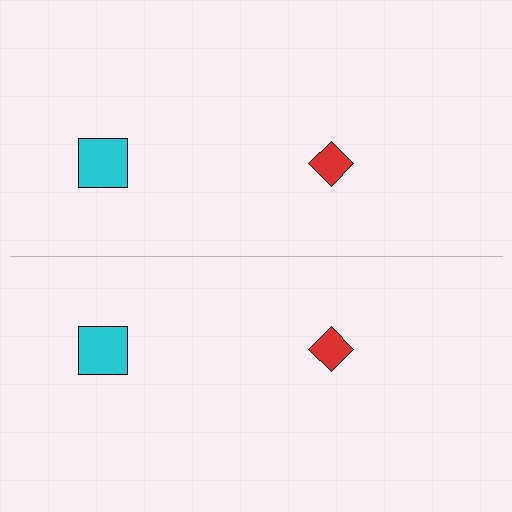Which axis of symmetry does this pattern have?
The pattern has a horizontal axis of symmetry running through the center of the image.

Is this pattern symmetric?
Yes, this pattern has bilateral (reflection) symmetry.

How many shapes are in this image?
There are 4 shapes in this image.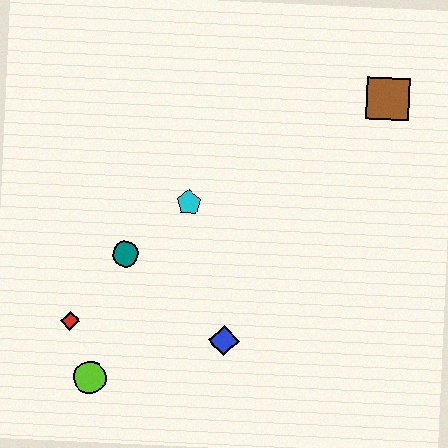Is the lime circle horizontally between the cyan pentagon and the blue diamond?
No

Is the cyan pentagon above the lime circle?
Yes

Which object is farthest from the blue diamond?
The brown square is farthest from the blue diamond.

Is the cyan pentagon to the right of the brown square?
No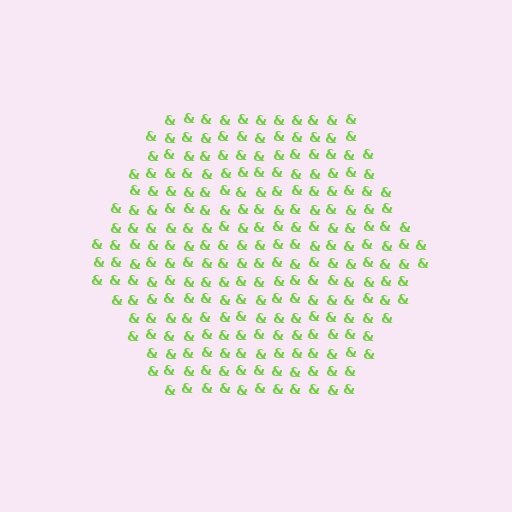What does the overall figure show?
The overall figure shows a hexagon.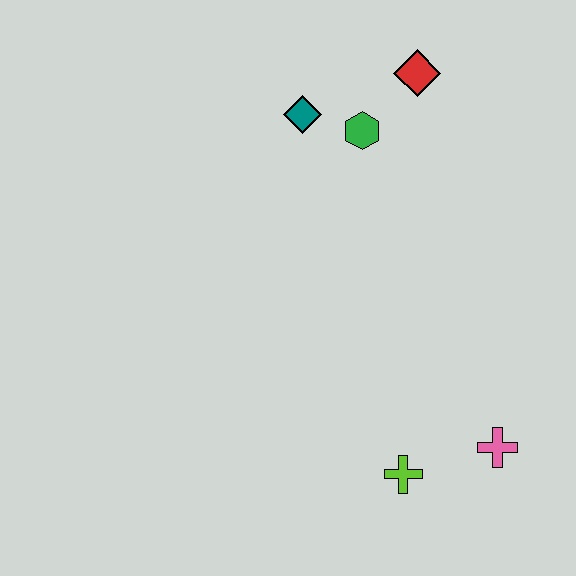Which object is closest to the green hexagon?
The teal diamond is closest to the green hexagon.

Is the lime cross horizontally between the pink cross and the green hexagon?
Yes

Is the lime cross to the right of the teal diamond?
Yes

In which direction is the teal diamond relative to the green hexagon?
The teal diamond is to the left of the green hexagon.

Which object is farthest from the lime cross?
The red diamond is farthest from the lime cross.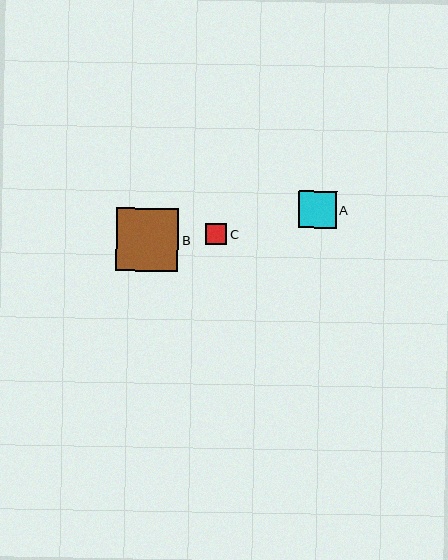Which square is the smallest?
Square C is the smallest with a size of approximately 21 pixels.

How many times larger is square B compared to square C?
Square B is approximately 2.9 times the size of square C.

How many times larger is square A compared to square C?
Square A is approximately 1.8 times the size of square C.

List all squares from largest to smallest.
From largest to smallest: B, A, C.